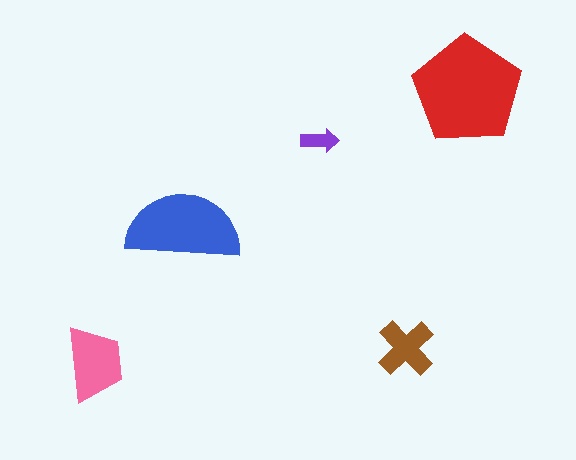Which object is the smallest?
The purple arrow.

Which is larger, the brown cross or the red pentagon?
The red pentagon.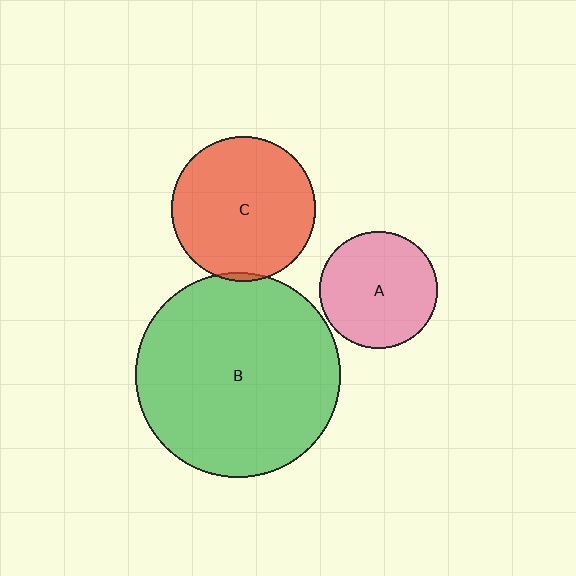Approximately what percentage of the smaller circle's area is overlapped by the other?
Approximately 5%.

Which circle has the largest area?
Circle B (green).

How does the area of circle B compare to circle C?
Approximately 2.0 times.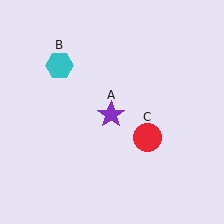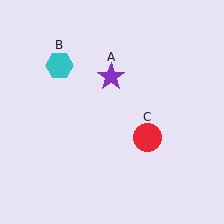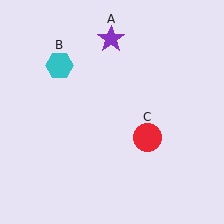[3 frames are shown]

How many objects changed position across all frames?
1 object changed position: purple star (object A).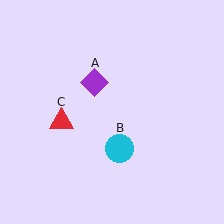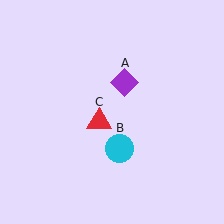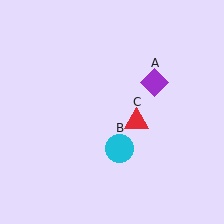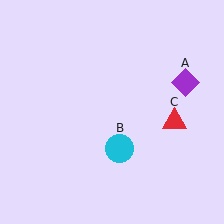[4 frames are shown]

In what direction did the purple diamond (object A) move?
The purple diamond (object A) moved right.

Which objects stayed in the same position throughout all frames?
Cyan circle (object B) remained stationary.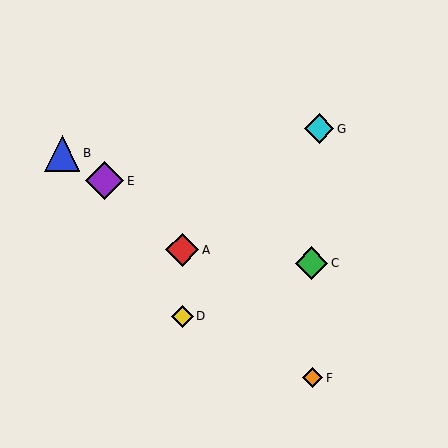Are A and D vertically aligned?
Yes, both are at x≈182.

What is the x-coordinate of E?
Object E is at x≈104.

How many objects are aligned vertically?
2 objects (A, D) are aligned vertically.